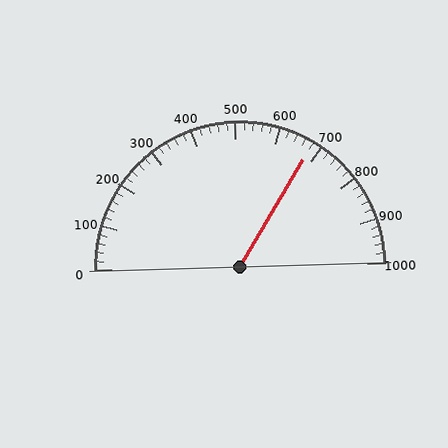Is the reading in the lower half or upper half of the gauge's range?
The reading is in the upper half of the range (0 to 1000).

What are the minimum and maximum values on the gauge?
The gauge ranges from 0 to 1000.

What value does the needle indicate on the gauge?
The needle indicates approximately 680.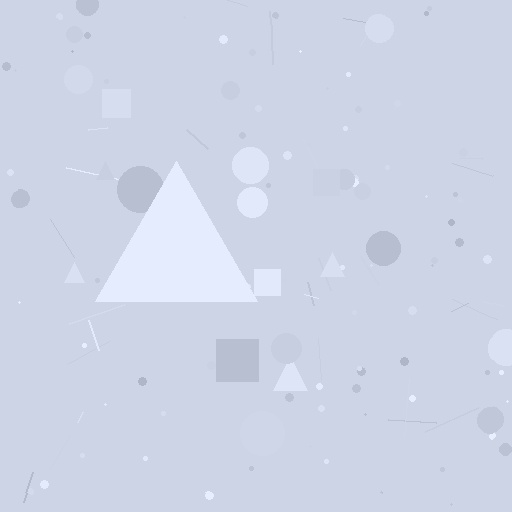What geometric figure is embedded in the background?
A triangle is embedded in the background.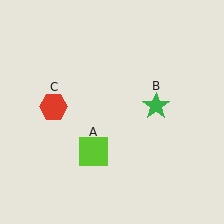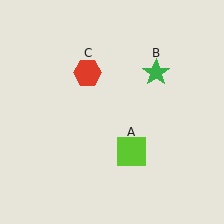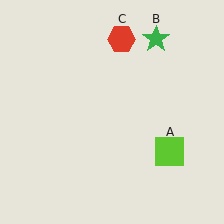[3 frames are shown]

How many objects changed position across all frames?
3 objects changed position: lime square (object A), green star (object B), red hexagon (object C).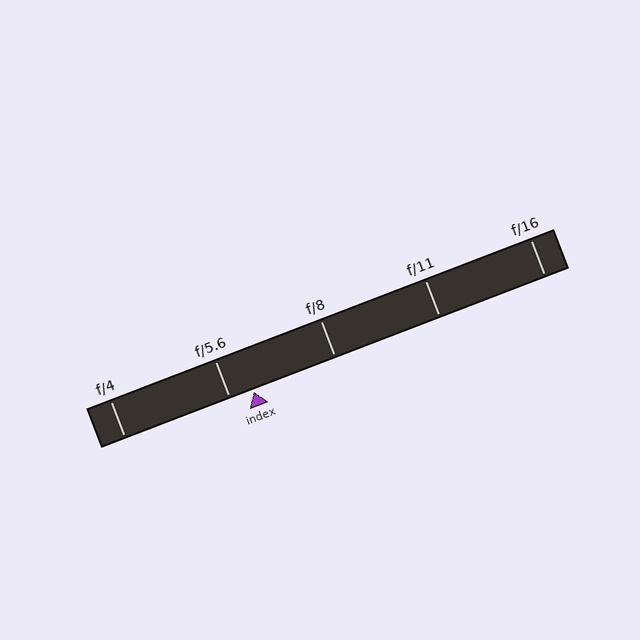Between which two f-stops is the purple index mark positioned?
The index mark is between f/5.6 and f/8.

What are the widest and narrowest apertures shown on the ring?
The widest aperture shown is f/4 and the narrowest is f/16.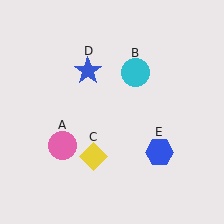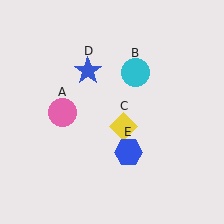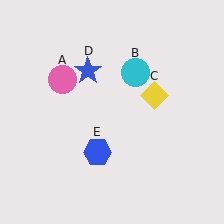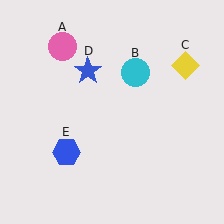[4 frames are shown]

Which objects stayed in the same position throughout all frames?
Cyan circle (object B) and blue star (object D) remained stationary.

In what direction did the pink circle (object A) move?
The pink circle (object A) moved up.